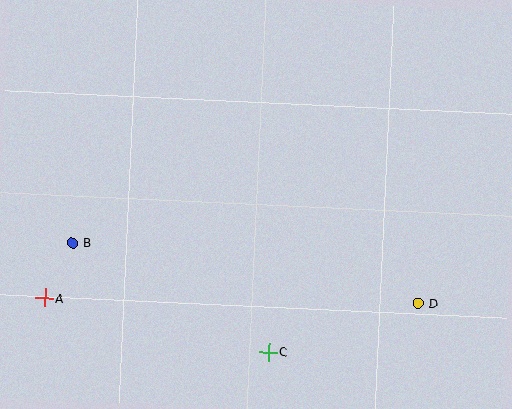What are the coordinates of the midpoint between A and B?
The midpoint between A and B is at (59, 270).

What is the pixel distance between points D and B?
The distance between D and B is 351 pixels.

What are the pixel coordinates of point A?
Point A is at (45, 298).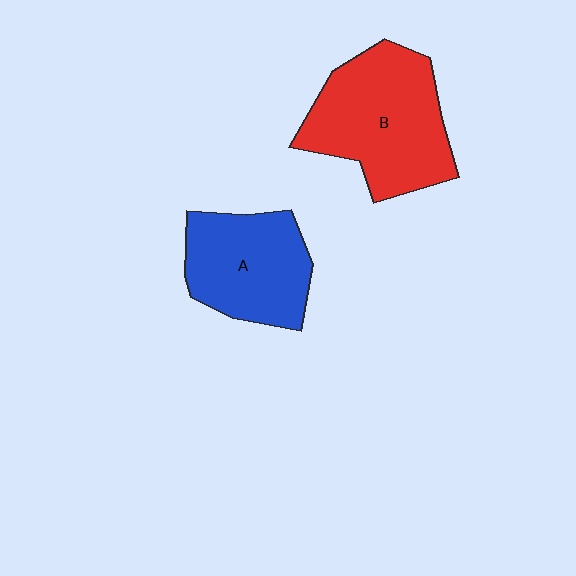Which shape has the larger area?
Shape B (red).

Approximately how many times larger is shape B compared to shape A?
Approximately 1.3 times.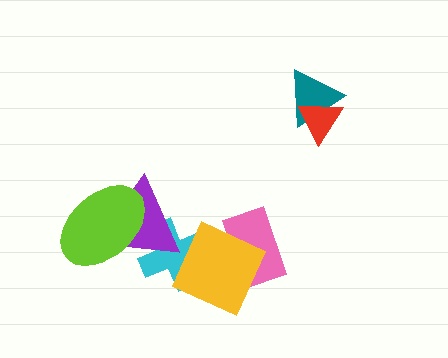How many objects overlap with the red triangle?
1 object overlaps with the red triangle.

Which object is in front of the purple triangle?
The lime ellipse is in front of the purple triangle.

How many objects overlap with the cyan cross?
2 objects overlap with the cyan cross.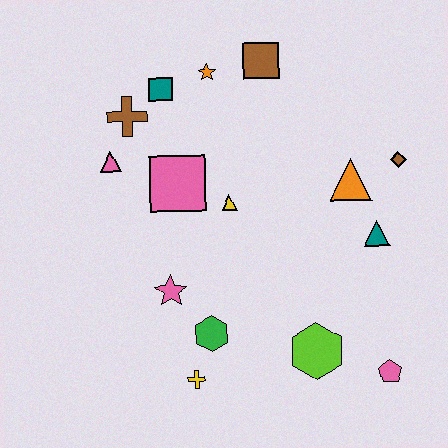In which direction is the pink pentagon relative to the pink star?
The pink pentagon is to the right of the pink star.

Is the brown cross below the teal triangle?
No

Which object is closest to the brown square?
The orange star is closest to the brown square.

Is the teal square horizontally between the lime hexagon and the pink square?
No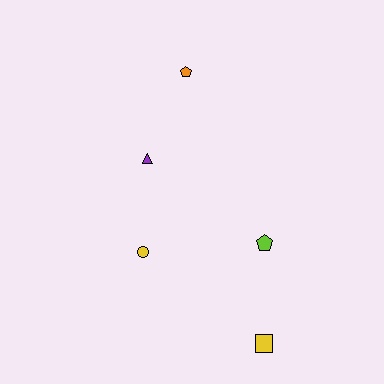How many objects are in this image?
There are 5 objects.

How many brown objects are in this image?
There are no brown objects.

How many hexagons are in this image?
There are no hexagons.